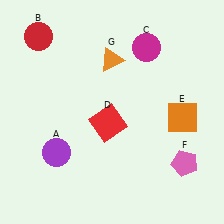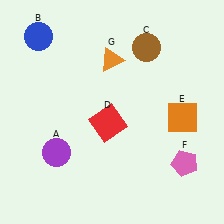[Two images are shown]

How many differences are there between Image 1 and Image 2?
There are 2 differences between the two images.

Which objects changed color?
B changed from red to blue. C changed from magenta to brown.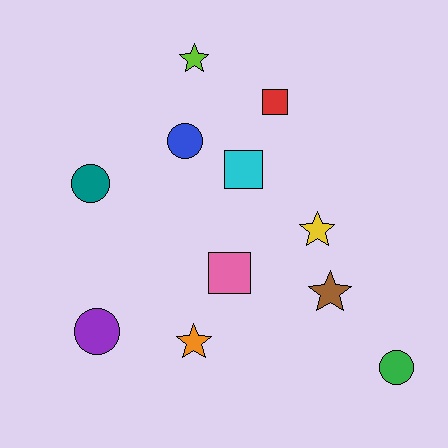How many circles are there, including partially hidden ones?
There are 4 circles.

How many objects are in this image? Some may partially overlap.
There are 11 objects.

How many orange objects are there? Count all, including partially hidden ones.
There is 1 orange object.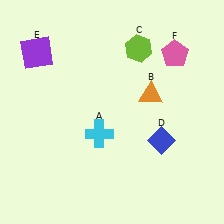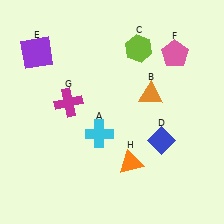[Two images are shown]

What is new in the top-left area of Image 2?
A magenta cross (G) was added in the top-left area of Image 2.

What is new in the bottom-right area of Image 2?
An orange triangle (H) was added in the bottom-right area of Image 2.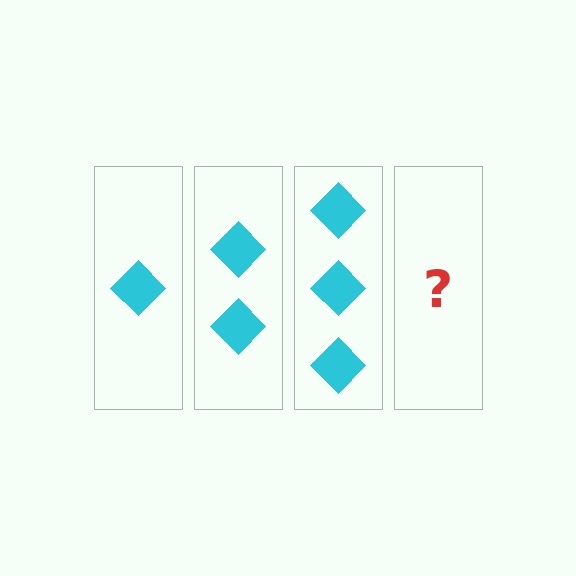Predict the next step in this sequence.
The next step is 4 diamonds.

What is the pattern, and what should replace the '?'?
The pattern is that each step adds one more diamond. The '?' should be 4 diamonds.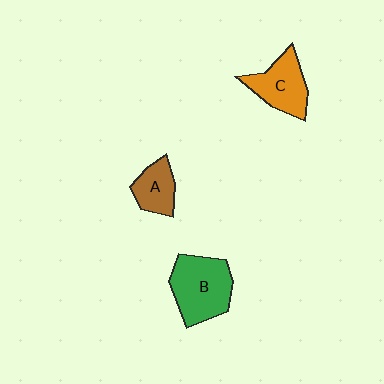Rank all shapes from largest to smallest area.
From largest to smallest: B (green), C (orange), A (brown).